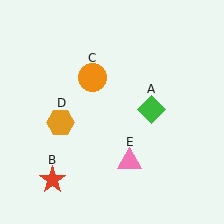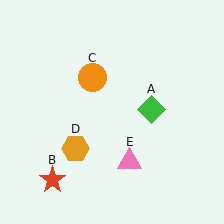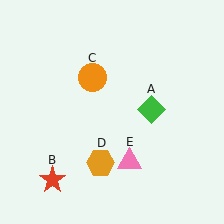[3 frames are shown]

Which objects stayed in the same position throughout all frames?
Green diamond (object A) and red star (object B) and orange circle (object C) and pink triangle (object E) remained stationary.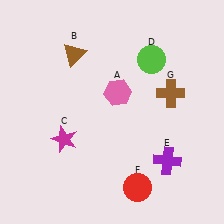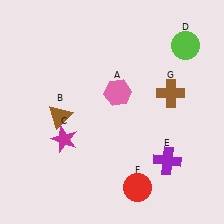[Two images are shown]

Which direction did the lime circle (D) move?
The lime circle (D) moved right.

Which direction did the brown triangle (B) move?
The brown triangle (B) moved down.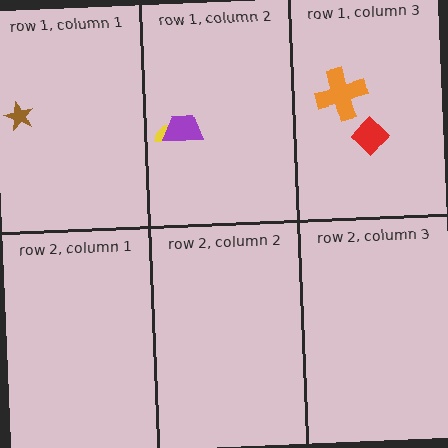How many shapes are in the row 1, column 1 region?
1.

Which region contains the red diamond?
The row 1, column 3 region.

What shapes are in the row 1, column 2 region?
The yellow semicircle, the purple trapezoid.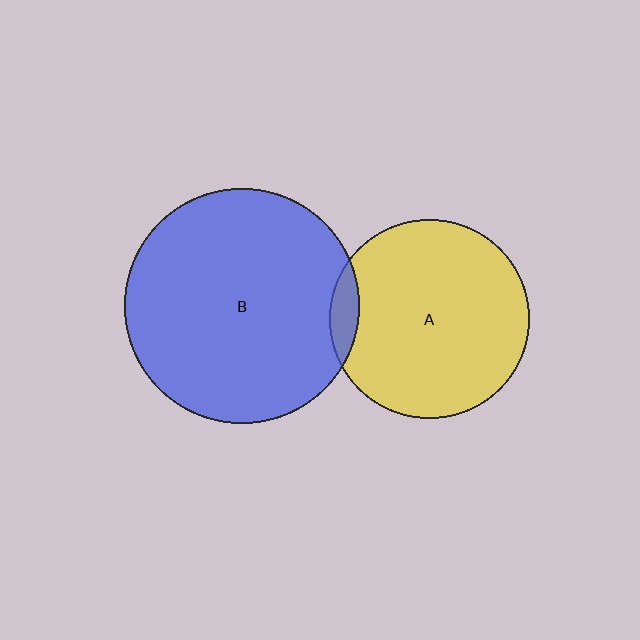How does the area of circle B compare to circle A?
Approximately 1.4 times.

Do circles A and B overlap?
Yes.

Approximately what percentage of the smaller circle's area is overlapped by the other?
Approximately 5%.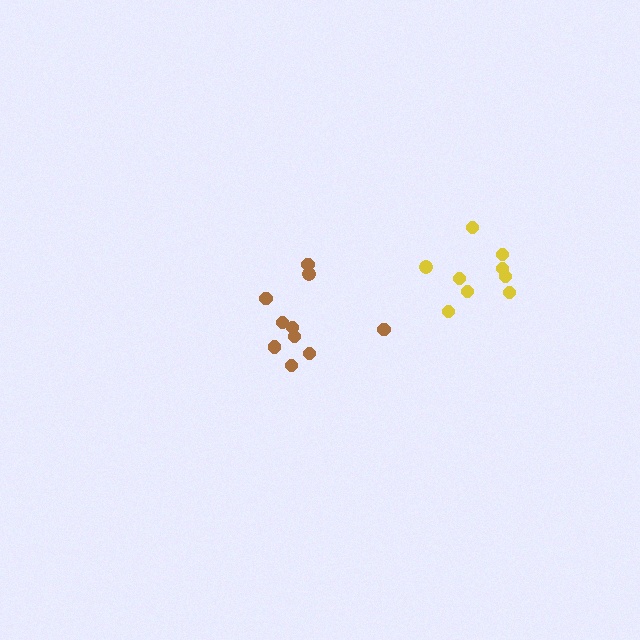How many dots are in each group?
Group 1: 10 dots, Group 2: 9 dots (19 total).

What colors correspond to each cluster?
The clusters are colored: brown, yellow.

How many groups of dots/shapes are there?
There are 2 groups.